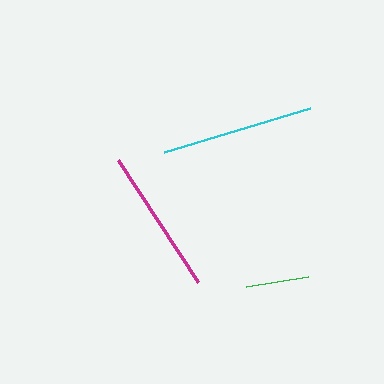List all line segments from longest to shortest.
From longest to shortest: cyan, magenta, green.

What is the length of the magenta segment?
The magenta segment is approximately 146 pixels long.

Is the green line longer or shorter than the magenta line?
The magenta line is longer than the green line.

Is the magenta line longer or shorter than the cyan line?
The cyan line is longer than the magenta line.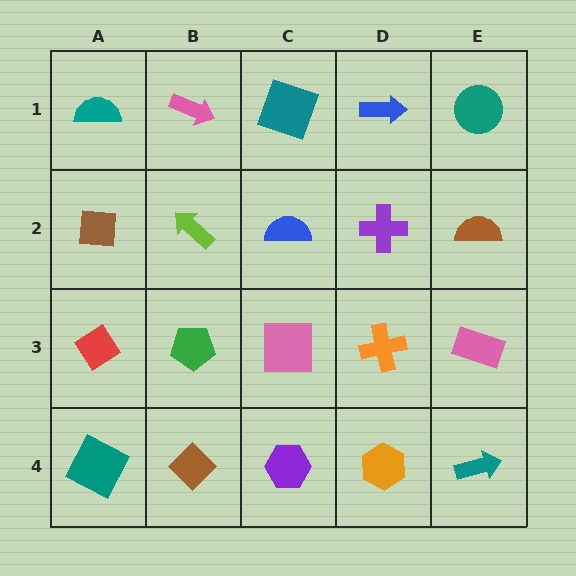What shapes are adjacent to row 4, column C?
A pink square (row 3, column C), a brown diamond (row 4, column B), an orange hexagon (row 4, column D).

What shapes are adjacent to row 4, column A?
A red diamond (row 3, column A), a brown diamond (row 4, column B).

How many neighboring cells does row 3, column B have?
4.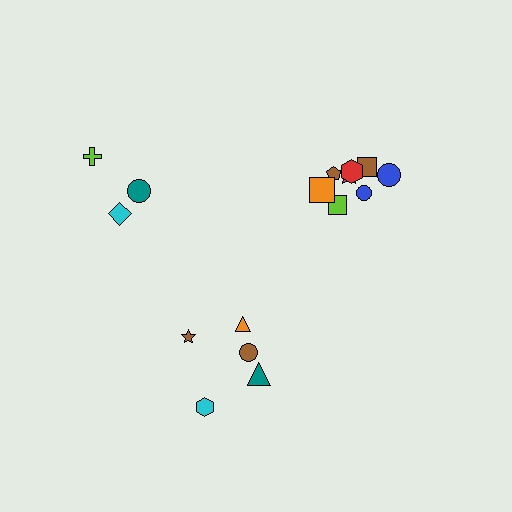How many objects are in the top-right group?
There are 8 objects.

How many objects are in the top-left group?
There are 3 objects.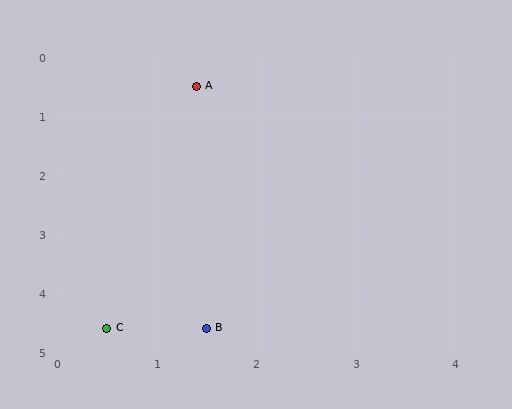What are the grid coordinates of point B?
Point B is at approximately (1.5, 4.6).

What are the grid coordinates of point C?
Point C is at approximately (0.5, 4.6).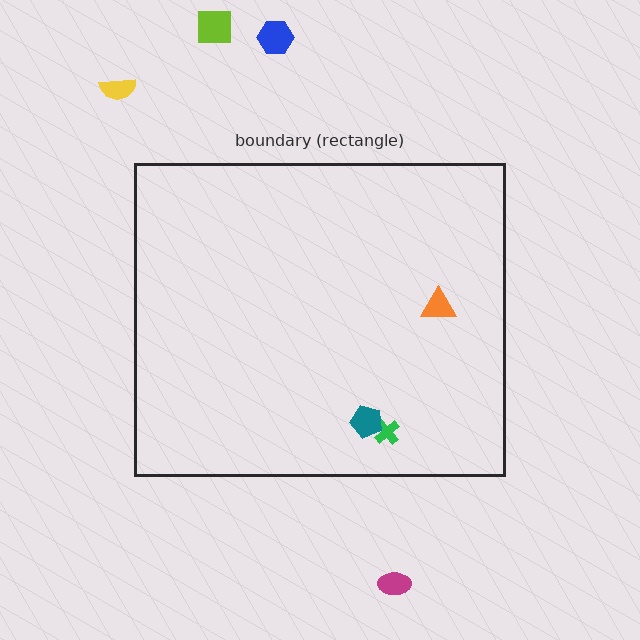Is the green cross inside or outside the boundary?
Inside.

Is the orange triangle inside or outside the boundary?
Inside.